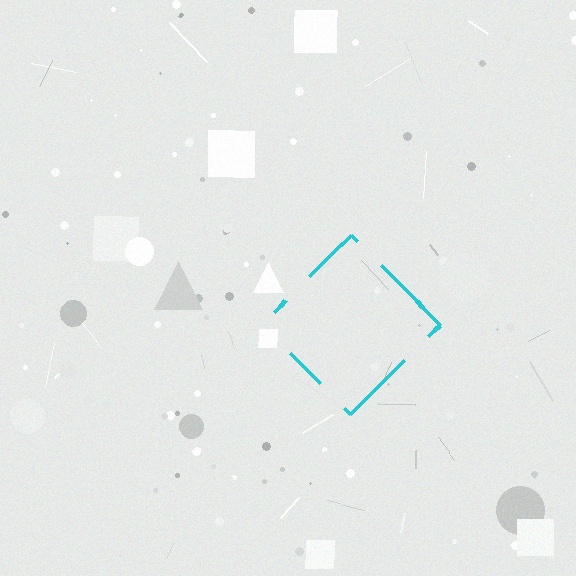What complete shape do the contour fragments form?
The contour fragments form a diamond.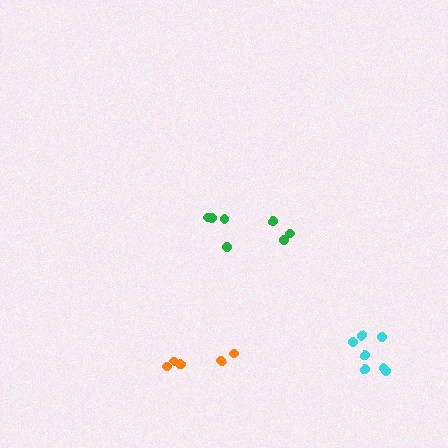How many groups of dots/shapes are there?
There are 3 groups.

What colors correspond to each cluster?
The clusters are colored: cyan, green, orange.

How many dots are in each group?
Group 1: 7 dots, Group 2: 7 dots, Group 3: 5 dots (19 total).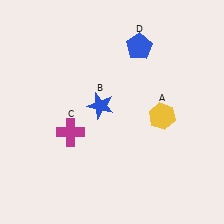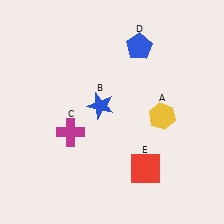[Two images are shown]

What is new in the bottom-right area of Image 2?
A red square (E) was added in the bottom-right area of Image 2.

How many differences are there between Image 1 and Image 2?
There is 1 difference between the two images.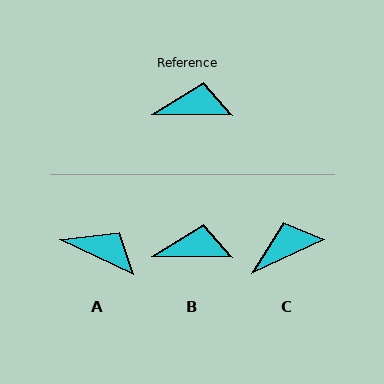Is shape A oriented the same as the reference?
No, it is off by about 25 degrees.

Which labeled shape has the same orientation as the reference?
B.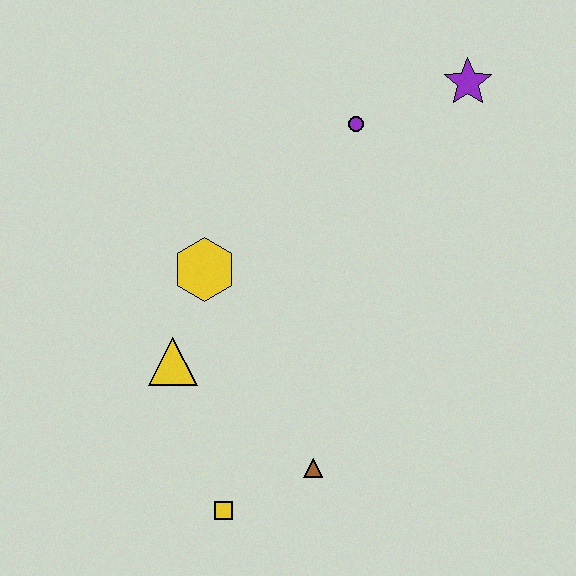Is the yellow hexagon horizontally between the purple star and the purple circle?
No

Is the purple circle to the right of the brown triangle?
Yes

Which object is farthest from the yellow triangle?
The purple star is farthest from the yellow triangle.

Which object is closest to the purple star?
The purple circle is closest to the purple star.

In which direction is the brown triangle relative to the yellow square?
The brown triangle is to the right of the yellow square.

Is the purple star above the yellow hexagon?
Yes